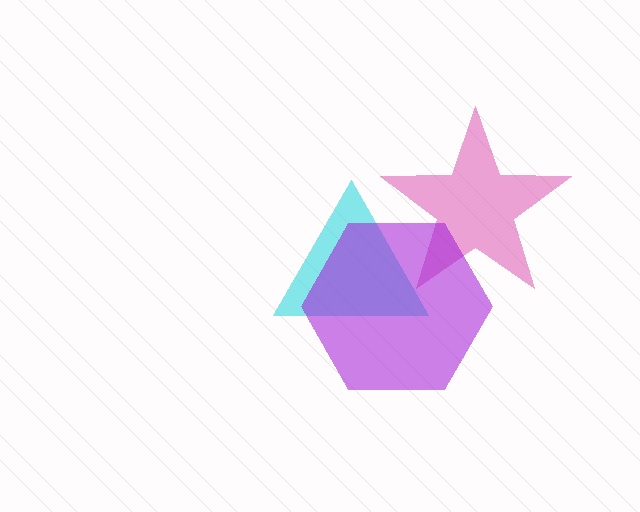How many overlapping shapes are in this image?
There are 3 overlapping shapes in the image.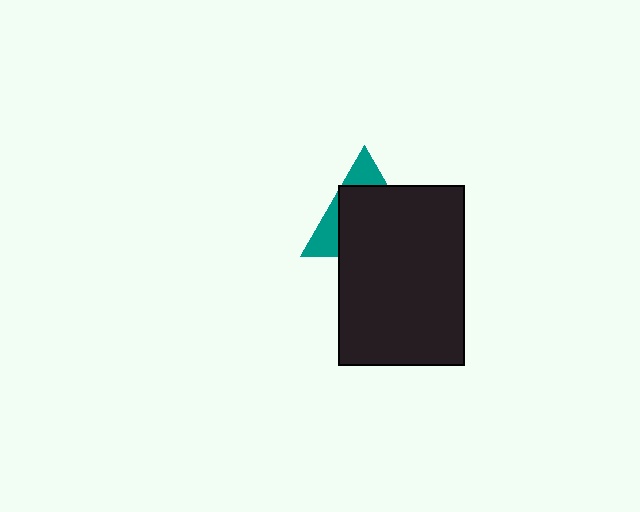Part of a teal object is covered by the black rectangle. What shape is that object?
It is a triangle.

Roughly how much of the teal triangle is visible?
A small part of it is visible (roughly 30%).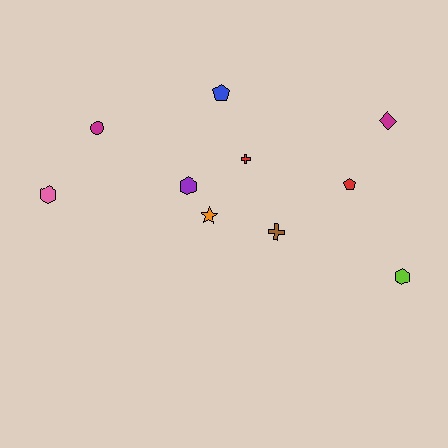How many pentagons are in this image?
There are 2 pentagons.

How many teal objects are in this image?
There are no teal objects.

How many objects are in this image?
There are 10 objects.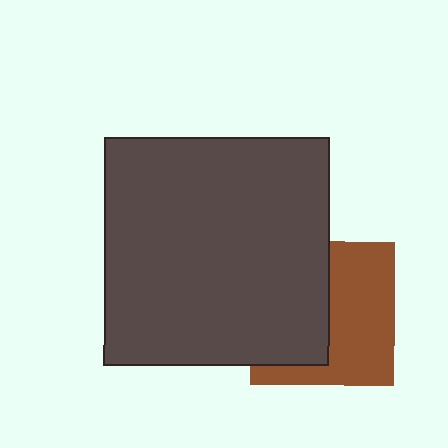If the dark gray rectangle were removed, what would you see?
You would see the complete brown square.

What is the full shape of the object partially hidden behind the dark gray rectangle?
The partially hidden object is a brown square.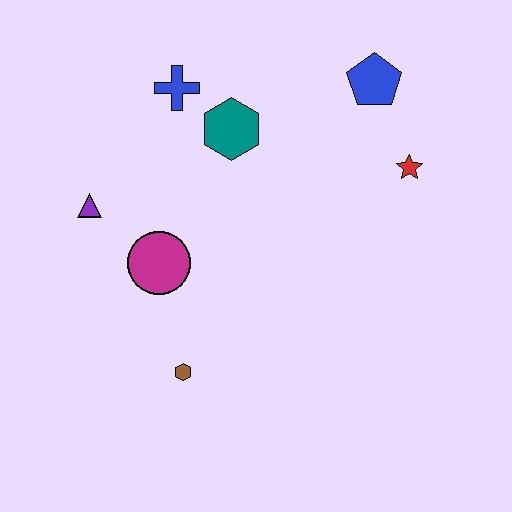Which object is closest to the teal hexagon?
The blue cross is closest to the teal hexagon.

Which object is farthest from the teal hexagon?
The brown hexagon is farthest from the teal hexagon.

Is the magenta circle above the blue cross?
No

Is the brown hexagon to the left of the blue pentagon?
Yes